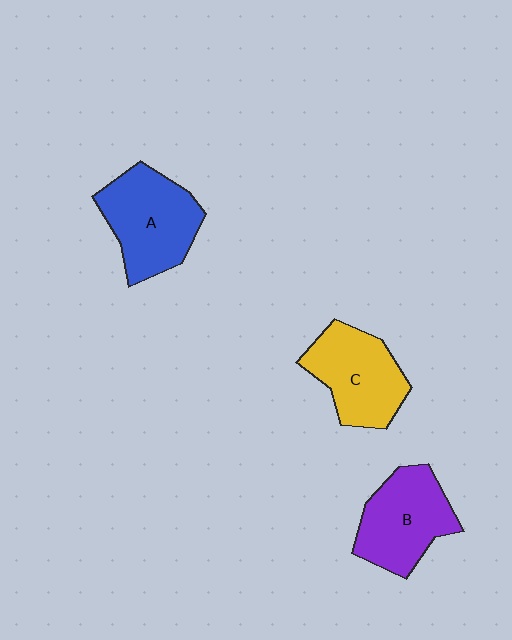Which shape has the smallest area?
Shape C (yellow).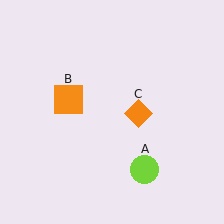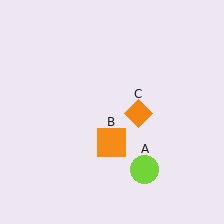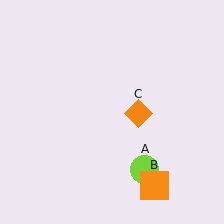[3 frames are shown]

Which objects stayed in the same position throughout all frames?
Lime circle (object A) and orange diamond (object C) remained stationary.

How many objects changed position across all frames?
1 object changed position: orange square (object B).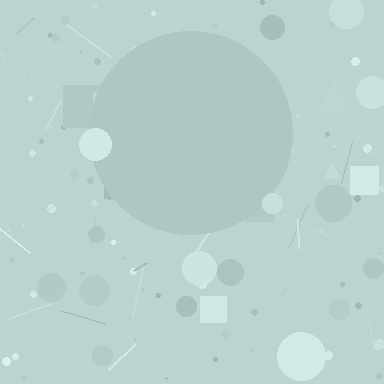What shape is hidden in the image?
A circle is hidden in the image.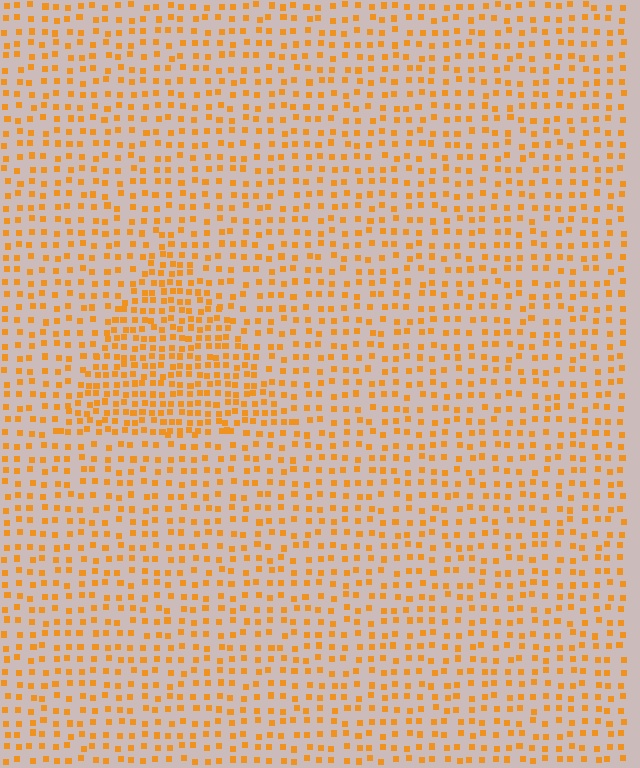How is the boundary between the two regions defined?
The boundary is defined by a change in element density (approximately 1.8x ratio). All elements are the same color, size, and shape.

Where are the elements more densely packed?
The elements are more densely packed inside the triangle boundary.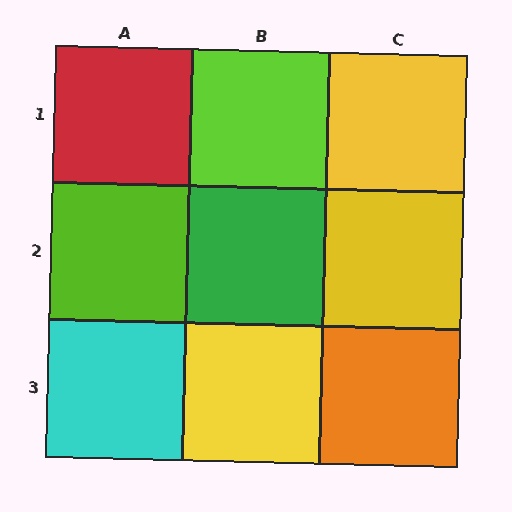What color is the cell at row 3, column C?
Orange.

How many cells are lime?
2 cells are lime.